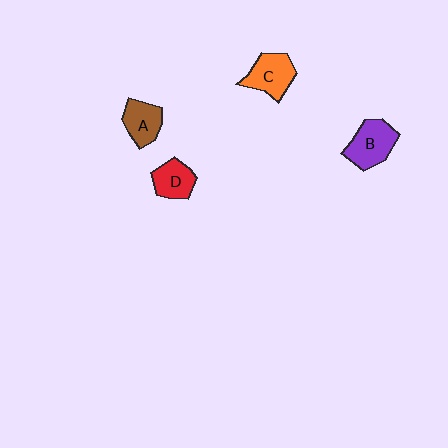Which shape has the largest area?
Shape B (purple).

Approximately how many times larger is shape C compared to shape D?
Approximately 1.3 times.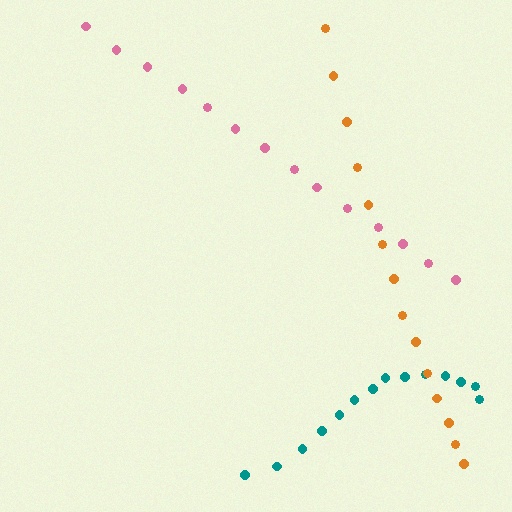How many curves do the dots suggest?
There are 3 distinct paths.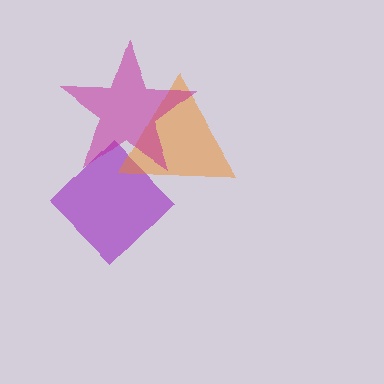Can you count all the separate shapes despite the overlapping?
Yes, there are 3 separate shapes.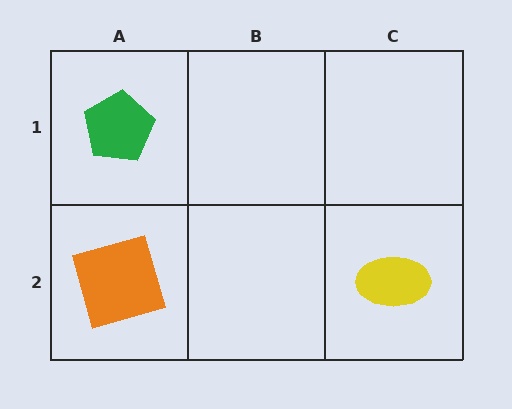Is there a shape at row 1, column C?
No, that cell is empty.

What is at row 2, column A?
An orange square.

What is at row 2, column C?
A yellow ellipse.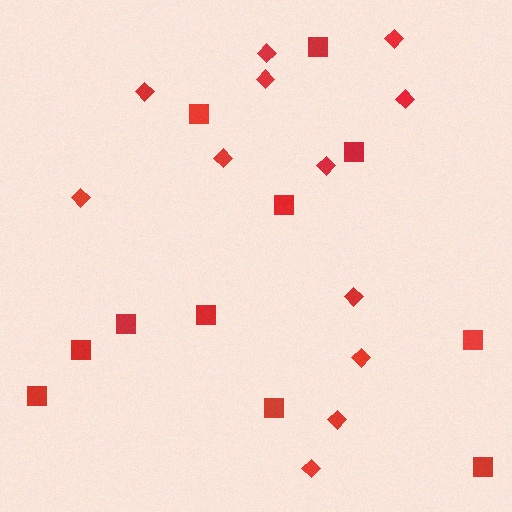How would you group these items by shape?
There are 2 groups: one group of diamonds (12) and one group of squares (11).